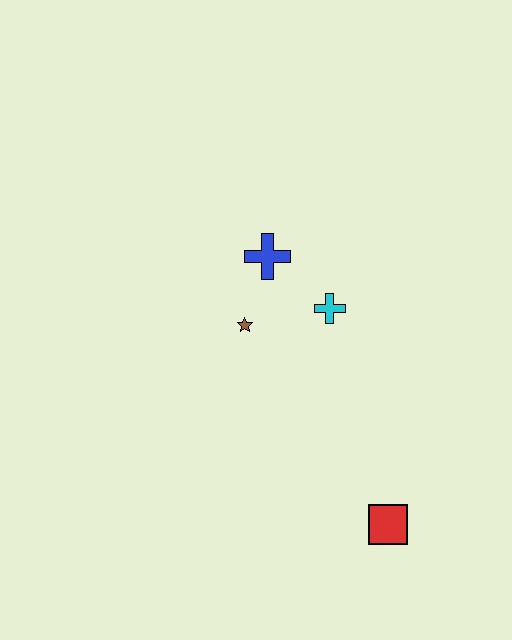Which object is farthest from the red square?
The blue cross is farthest from the red square.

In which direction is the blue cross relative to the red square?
The blue cross is above the red square.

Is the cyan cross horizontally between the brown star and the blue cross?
No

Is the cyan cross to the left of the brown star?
No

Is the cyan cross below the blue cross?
Yes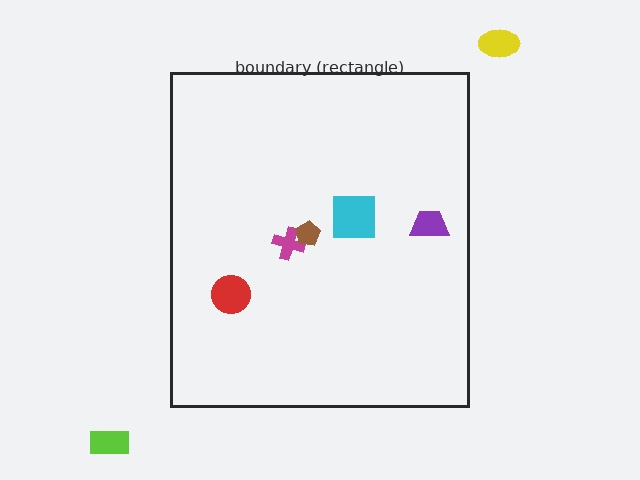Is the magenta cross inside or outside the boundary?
Inside.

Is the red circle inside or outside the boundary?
Inside.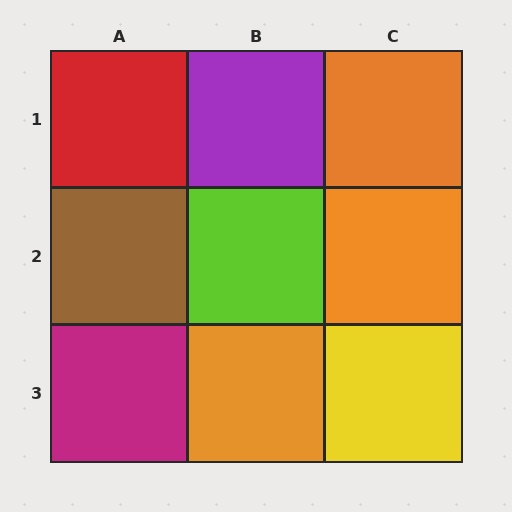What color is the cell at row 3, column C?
Yellow.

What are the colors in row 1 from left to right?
Red, purple, orange.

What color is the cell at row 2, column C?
Orange.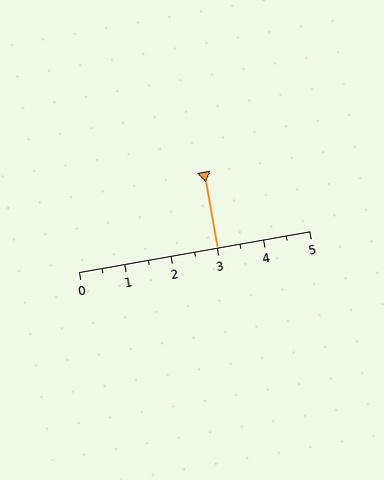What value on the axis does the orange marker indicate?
The marker indicates approximately 3.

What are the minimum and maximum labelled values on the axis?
The axis runs from 0 to 5.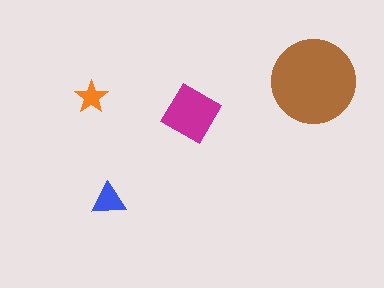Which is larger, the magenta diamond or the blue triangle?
The magenta diamond.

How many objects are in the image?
There are 4 objects in the image.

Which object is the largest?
The brown circle.